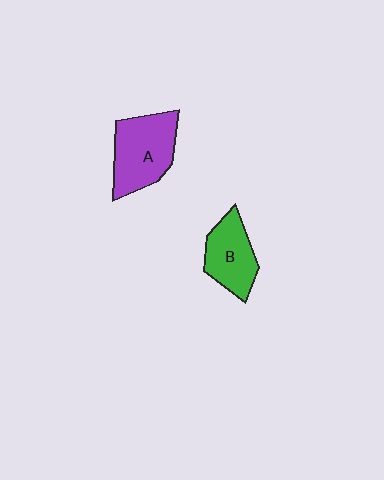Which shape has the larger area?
Shape A (purple).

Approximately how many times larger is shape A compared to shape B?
Approximately 1.3 times.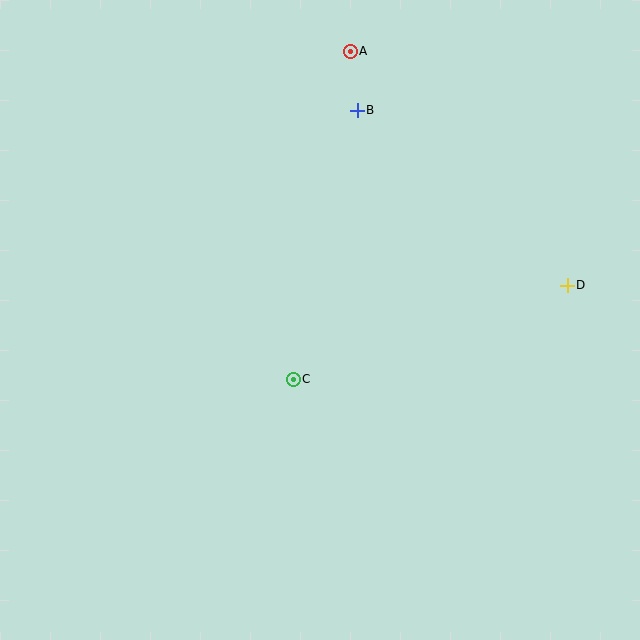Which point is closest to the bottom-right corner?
Point D is closest to the bottom-right corner.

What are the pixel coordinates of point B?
Point B is at (357, 110).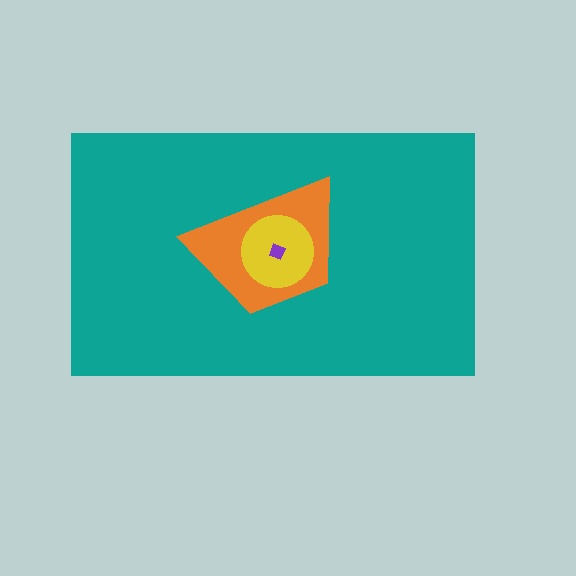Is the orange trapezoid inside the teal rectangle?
Yes.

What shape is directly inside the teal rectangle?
The orange trapezoid.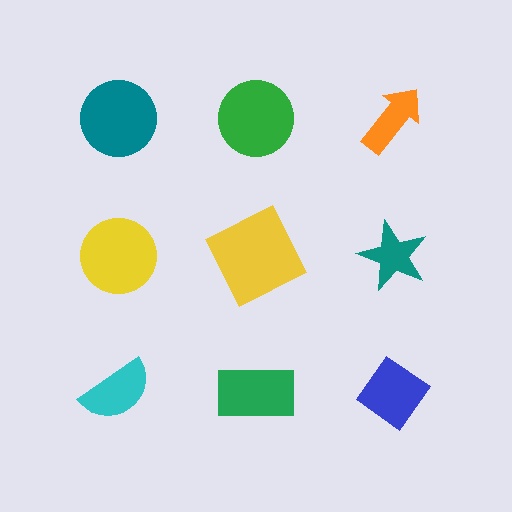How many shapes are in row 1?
3 shapes.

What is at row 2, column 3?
A teal star.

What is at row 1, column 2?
A green circle.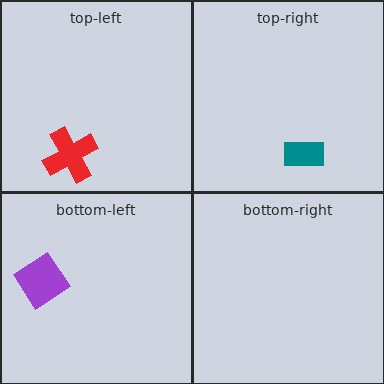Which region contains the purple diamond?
The bottom-left region.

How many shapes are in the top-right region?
1.